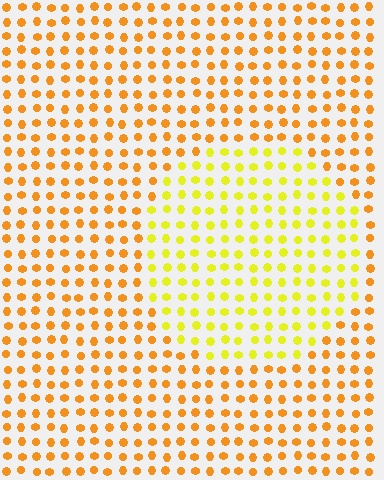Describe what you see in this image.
The image is filled with small orange elements in a uniform arrangement. A circle-shaped region is visible where the elements are tinted to a slightly different hue, forming a subtle color boundary.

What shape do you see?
I see a circle.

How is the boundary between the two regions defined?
The boundary is defined purely by a slight shift in hue (about 32 degrees). Spacing, size, and orientation are identical on both sides.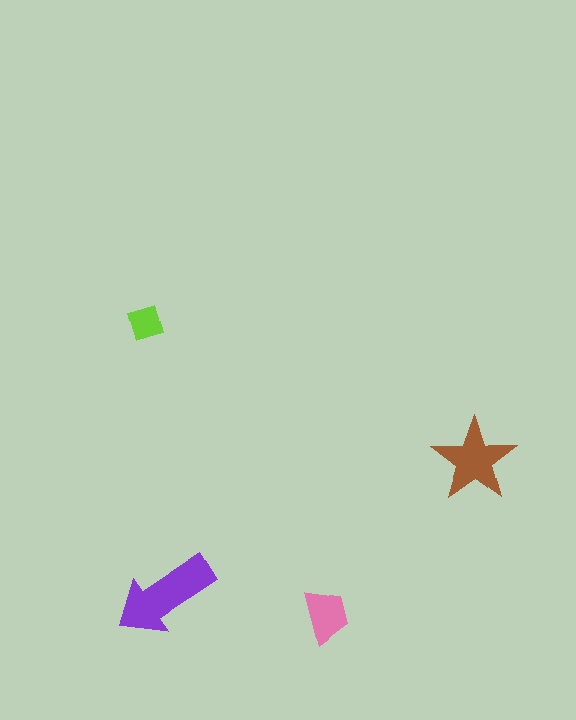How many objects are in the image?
There are 4 objects in the image.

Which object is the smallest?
The lime diamond.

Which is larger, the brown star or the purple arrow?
The purple arrow.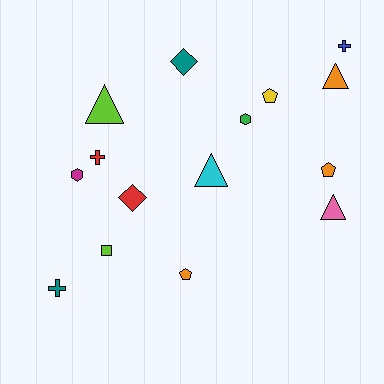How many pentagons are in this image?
There are 3 pentagons.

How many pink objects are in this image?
There is 1 pink object.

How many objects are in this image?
There are 15 objects.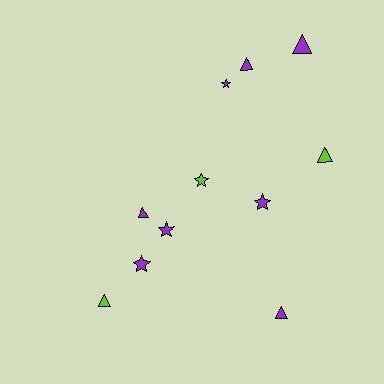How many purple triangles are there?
There are 4 purple triangles.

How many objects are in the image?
There are 11 objects.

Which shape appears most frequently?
Triangle, with 6 objects.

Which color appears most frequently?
Purple, with 8 objects.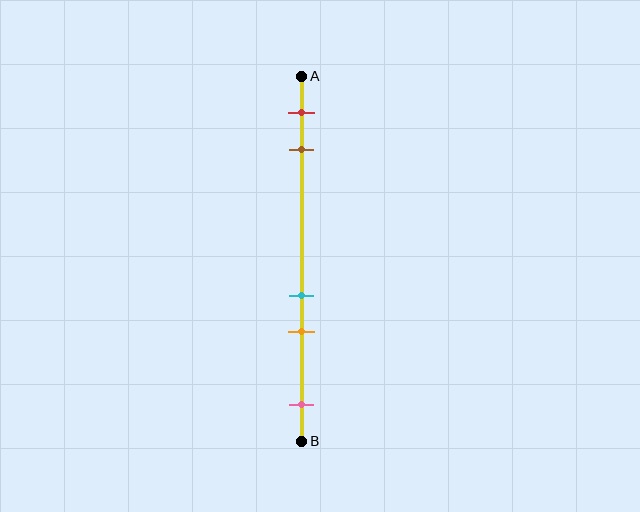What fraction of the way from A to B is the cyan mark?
The cyan mark is approximately 60% (0.6) of the way from A to B.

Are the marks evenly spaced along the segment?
No, the marks are not evenly spaced.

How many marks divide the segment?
There are 5 marks dividing the segment.